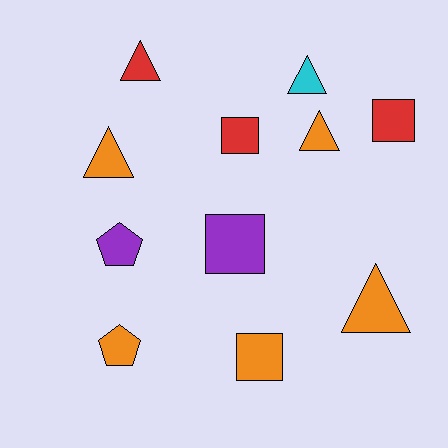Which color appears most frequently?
Orange, with 5 objects.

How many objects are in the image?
There are 11 objects.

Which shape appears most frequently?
Triangle, with 5 objects.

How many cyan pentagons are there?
There are no cyan pentagons.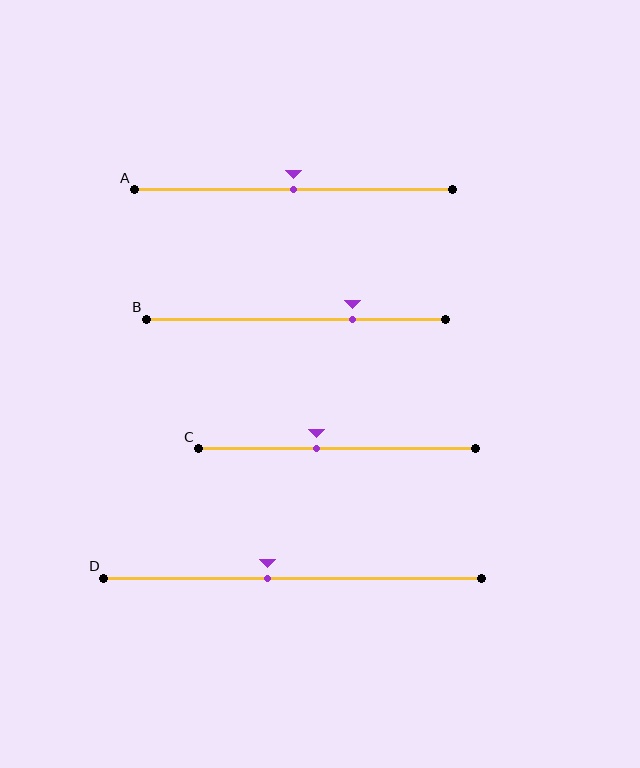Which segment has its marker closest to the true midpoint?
Segment A has its marker closest to the true midpoint.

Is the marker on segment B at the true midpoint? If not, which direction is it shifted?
No, the marker on segment B is shifted to the right by about 19% of the segment length.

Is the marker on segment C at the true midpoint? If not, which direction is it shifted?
No, the marker on segment C is shifted to the left by about 7% of the segment length.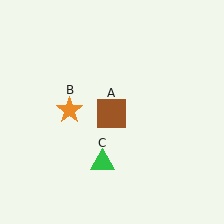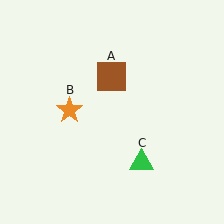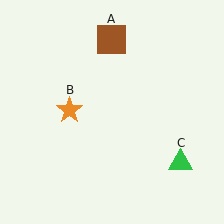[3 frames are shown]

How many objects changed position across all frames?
2 objects changed position: brown square (object A), green triangle (object C).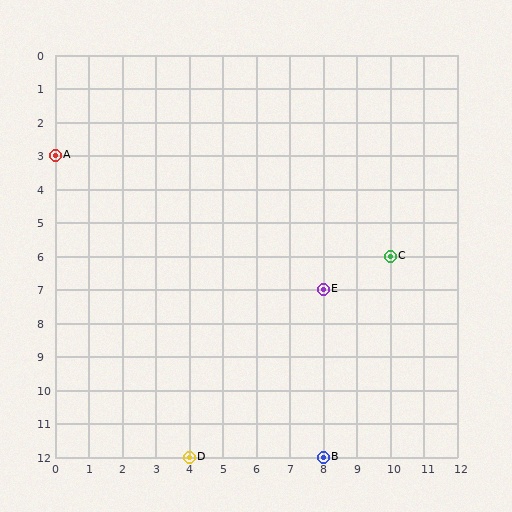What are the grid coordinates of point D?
Point D is at grid coordinates (4, 12).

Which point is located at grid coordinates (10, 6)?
Point C is at (10, 6).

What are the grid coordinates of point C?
Point C is at grid coordinates (10, 6).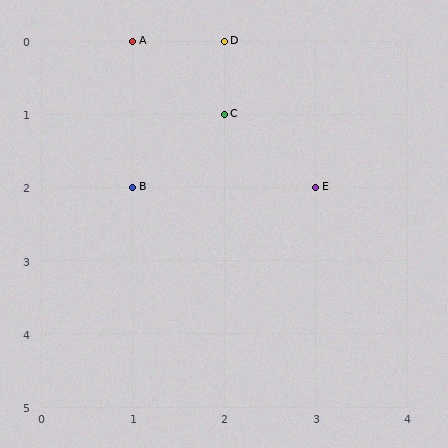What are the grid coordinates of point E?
Point E is at grid coordinates (3, 2).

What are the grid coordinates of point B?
Point B is at grid coordinates (1, 2).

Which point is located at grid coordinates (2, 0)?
Point D is at (2, 0).